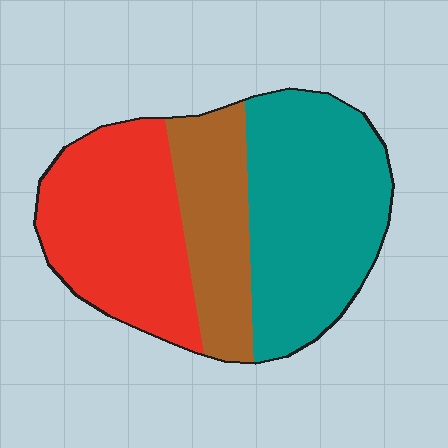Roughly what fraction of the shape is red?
Red covers 36% of the shape.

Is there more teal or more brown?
Teal.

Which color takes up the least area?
Brown, at roughly 20%.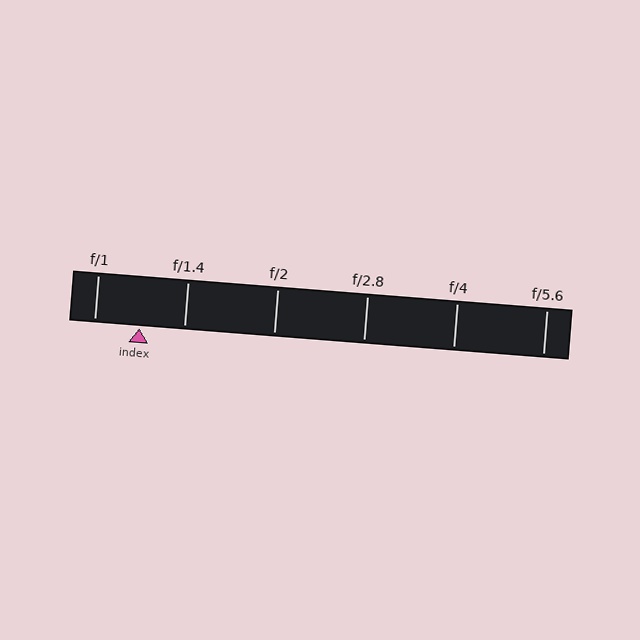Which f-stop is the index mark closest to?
The index mark is closest to f/1.4.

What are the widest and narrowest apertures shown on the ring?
The widest aperture shown is f/1 and the narrowest is f/5.6.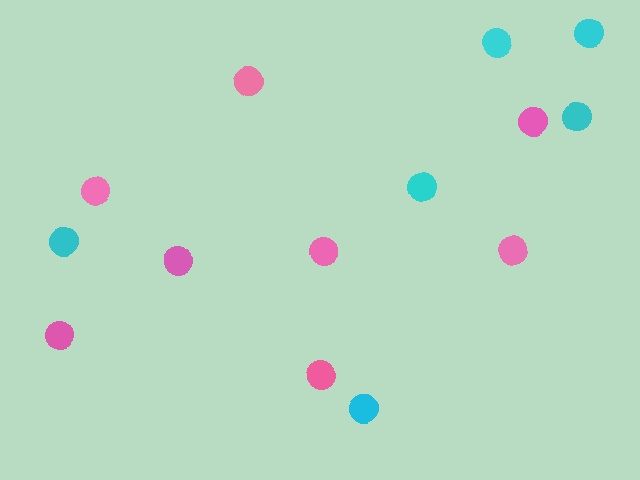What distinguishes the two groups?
There are 2 groups: one group of pink circles (8) and one group of cyan circles (6).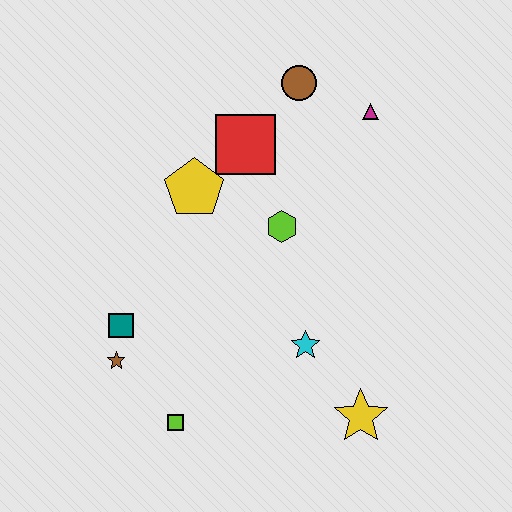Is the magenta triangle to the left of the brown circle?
No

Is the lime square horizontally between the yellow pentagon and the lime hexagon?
No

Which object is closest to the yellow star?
The cyan star is closest to the yellow star.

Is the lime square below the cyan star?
Yes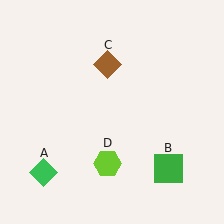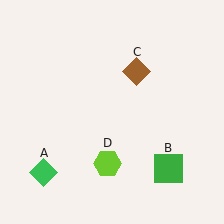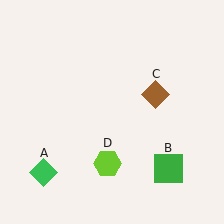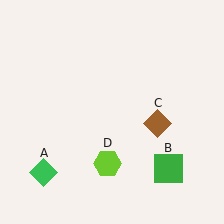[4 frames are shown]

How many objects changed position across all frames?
1 object changed position: brown diamond (object C).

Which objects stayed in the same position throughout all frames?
Green diamond (object A) and green square (object B) and lime hexagon (object D) remained stationary.